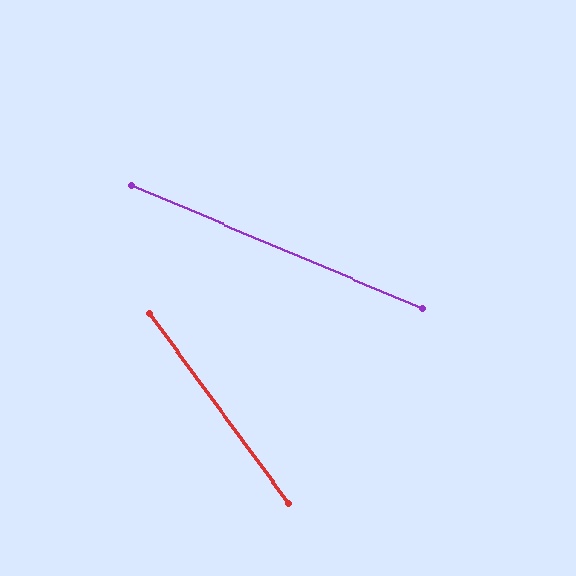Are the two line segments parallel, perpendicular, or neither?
Neither parallel nor perpendicular — they differ by about 31°.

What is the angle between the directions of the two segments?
Approximately 31 degrees.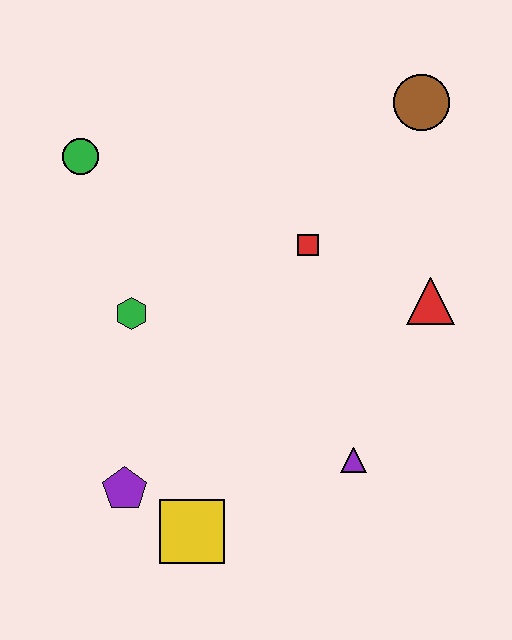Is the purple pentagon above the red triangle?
No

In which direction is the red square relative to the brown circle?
The red square is below the brown circle.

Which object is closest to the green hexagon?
The green circle is closest to the green hexagon.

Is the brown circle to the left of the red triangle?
Yes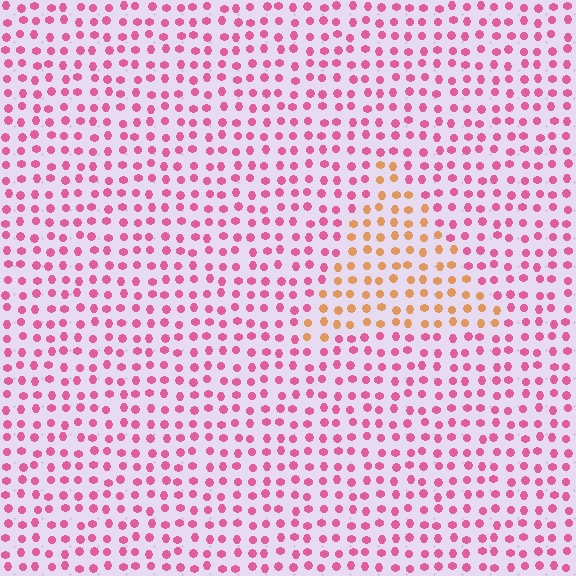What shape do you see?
I see a triangle.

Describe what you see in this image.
The image is filled with small pink elements in a uniform arrangement. A triangle-shaped region is visible where the elements are tinted to a slightly different hue, forming a subtle color boundary.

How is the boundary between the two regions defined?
The boundary is defined purely by a slight shift in hue (about 55 degrees). Spacing, size, and orientation are identical on both sides.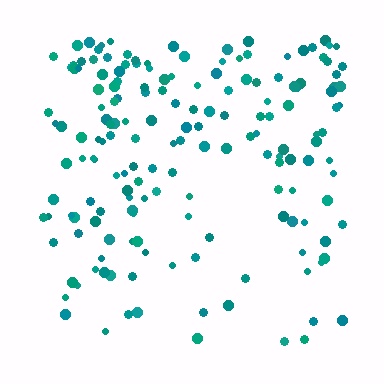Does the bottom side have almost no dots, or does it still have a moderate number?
Still a moderate number, just noticeably fewer than the top.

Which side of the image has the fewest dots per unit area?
The bottom.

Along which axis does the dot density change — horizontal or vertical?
Vertical.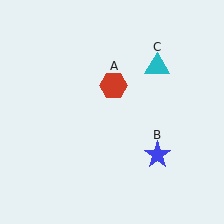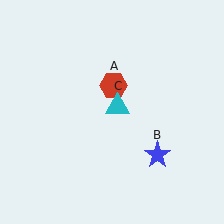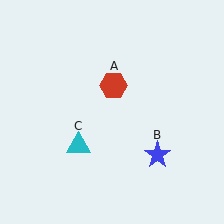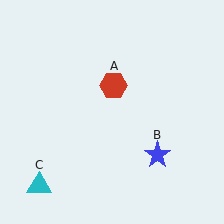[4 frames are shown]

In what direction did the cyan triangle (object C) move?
The cyan triangle (object C) moved down and to the left.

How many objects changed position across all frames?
1 object changed position: cyan triangle (object C).